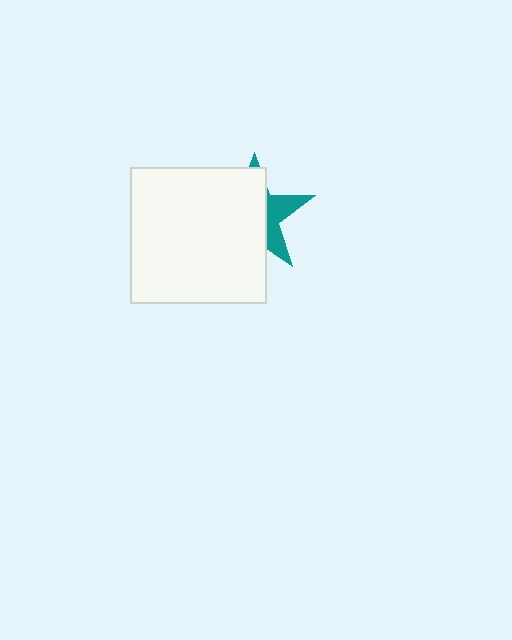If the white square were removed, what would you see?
You would see the complete teal star.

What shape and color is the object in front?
The object in front is a white square.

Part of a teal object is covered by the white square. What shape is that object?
It is a star.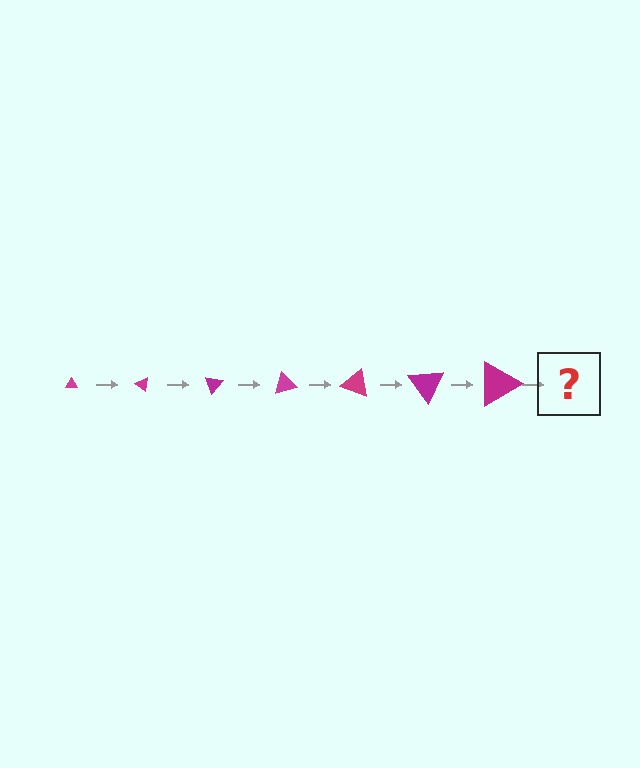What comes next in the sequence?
The next element should be a triangle, larger than the previous one and rotated 245 degrees from the start.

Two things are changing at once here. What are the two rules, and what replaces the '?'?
The two rules are that the triangle grows larger each step and it rotates 35 degrees each step. The '?' should be a triangle, larger than the previous one and rotated 245 degrees from the start.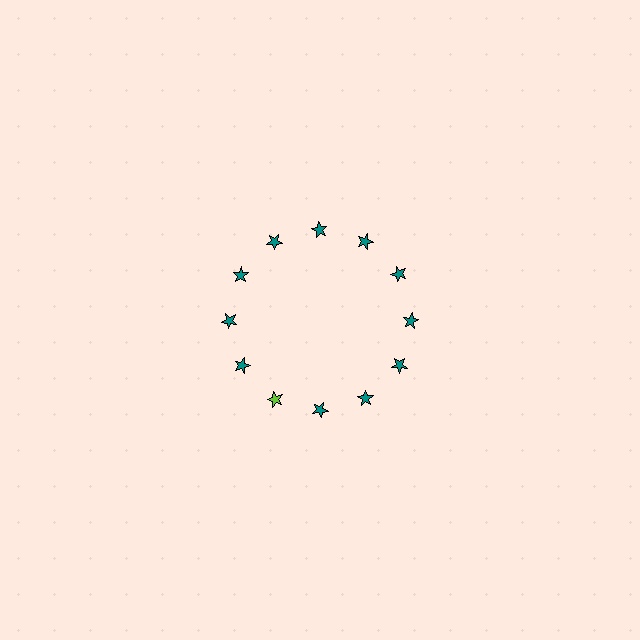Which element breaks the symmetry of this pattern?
The lime star at roughly the 7 o'clock position breaks the symmetry. All other shapes are teal stars.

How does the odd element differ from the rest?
It has a different color: lime instead of teal.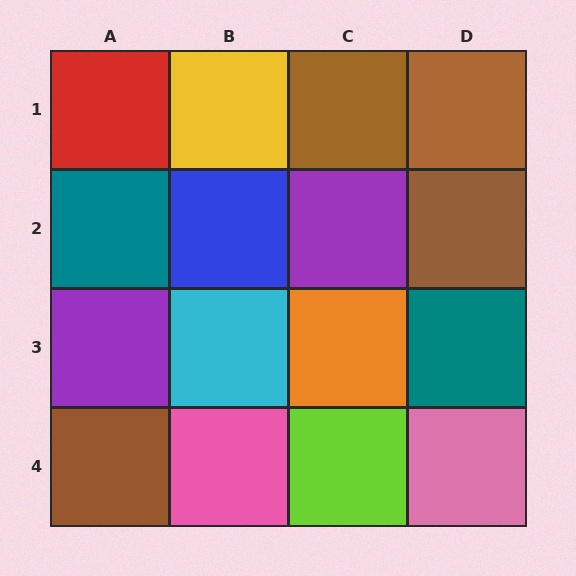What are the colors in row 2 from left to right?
Teal, blue, purple, brown.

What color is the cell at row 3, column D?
Teal.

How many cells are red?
1 cell is red.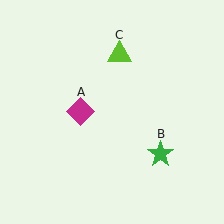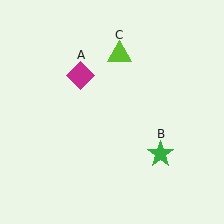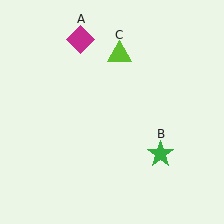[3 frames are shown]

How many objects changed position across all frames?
1 object changed position: magenta diamond (object A).